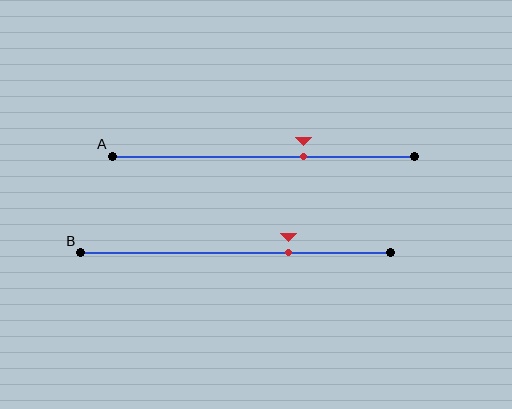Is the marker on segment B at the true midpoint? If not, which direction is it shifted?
No, the marker on segment B is shifted to the right by about 17% of the segment length.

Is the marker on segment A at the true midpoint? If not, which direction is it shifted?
No, the marker on segment A is shifted to the right by about 13% of the segment length.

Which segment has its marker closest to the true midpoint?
Segment A has its marker closest to the true midpoint.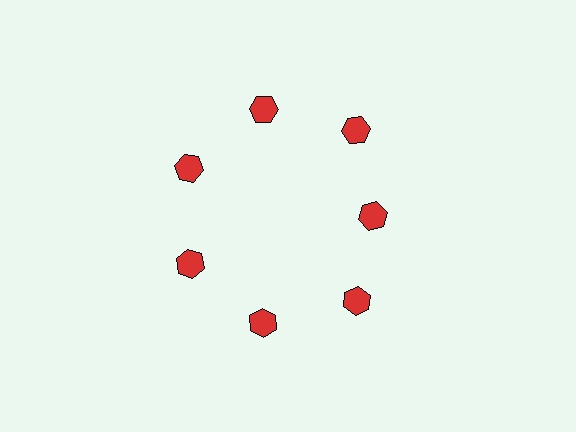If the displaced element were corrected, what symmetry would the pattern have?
It would have 7-fold rotational symmetry — the pattern would map onto itself every 51 degrees.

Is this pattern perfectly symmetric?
No. The 7 red hexagons are arranged in a ring, but one element near the 3 o'clock position is pulled inward toward the center, breaking the 7-fold rotational symmetry.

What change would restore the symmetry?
The symmetry would be restored by moving it outward, back onto the ring so that all 7 hexagons sit at equal angles and equal distance from the center.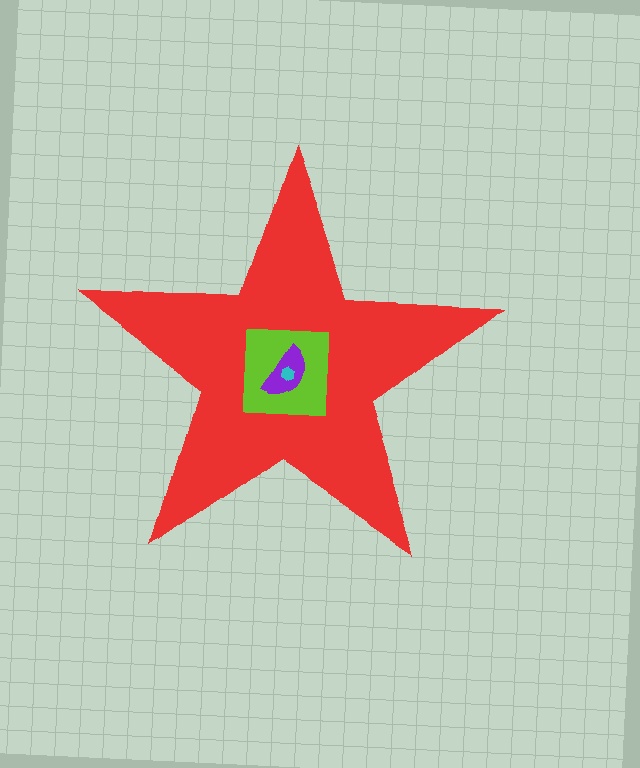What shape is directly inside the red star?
The lime square.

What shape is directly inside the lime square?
The purple semicircle.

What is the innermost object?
The cyan hexagon.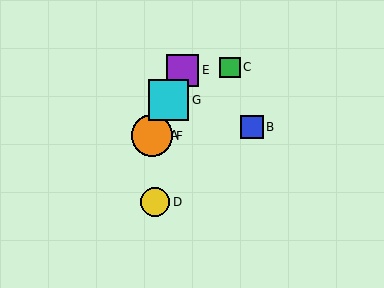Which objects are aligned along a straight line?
Objects A, E, F, G are aligned along a straight line.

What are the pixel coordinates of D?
Object D is at (155, 202).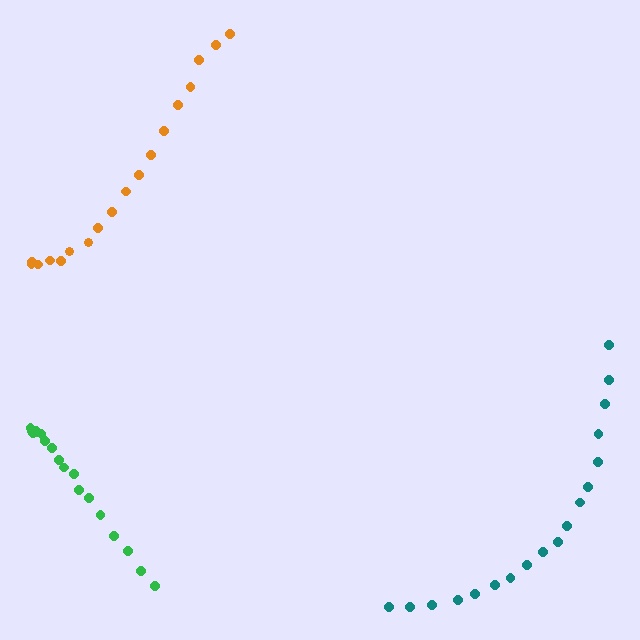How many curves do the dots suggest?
There are 3 distinct paths.